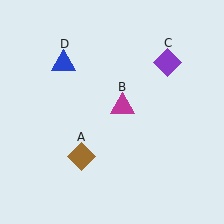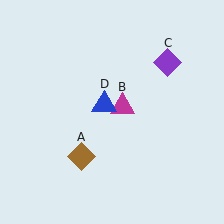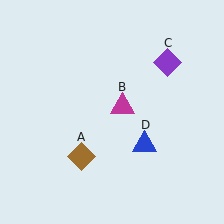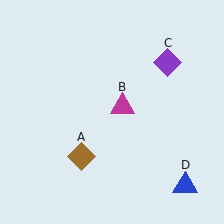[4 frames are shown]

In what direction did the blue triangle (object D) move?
The blue triangle (object D) moved down and to the right.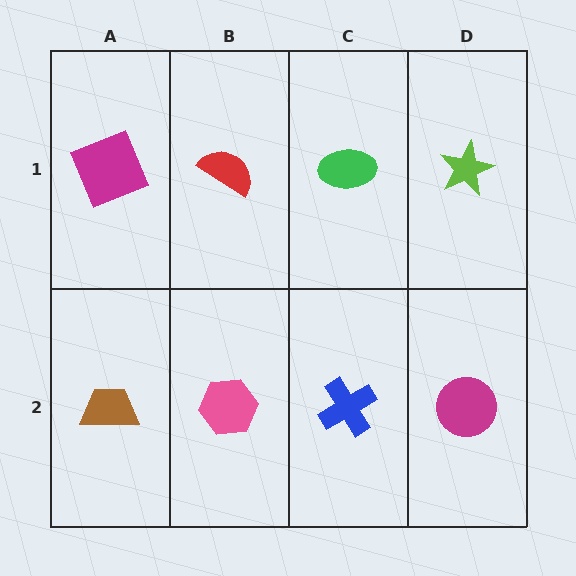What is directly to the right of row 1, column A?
A red semicircle.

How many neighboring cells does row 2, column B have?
3.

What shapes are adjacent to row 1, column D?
A magenta circle (row 2, column D), a green ellipse (row 1, column C).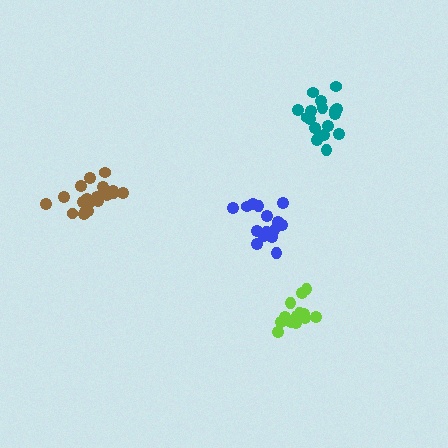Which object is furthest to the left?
The brown cluster is leftmost.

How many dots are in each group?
Group 1: 19 dots, Group 2: 15 dots, Group 3: 15 dots, Group 4: 18 dots (67 total).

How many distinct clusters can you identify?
There are 4 distinct clusters.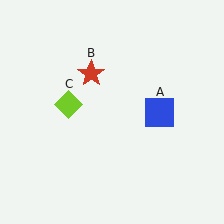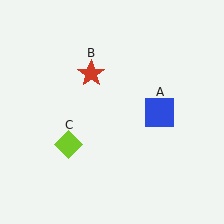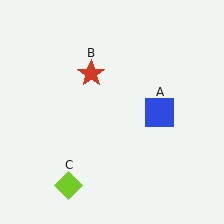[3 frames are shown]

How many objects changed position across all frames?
1 object changed position: lime diamond (object C).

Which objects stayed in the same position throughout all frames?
Blue square (object A) and red star (object B) remained stationary.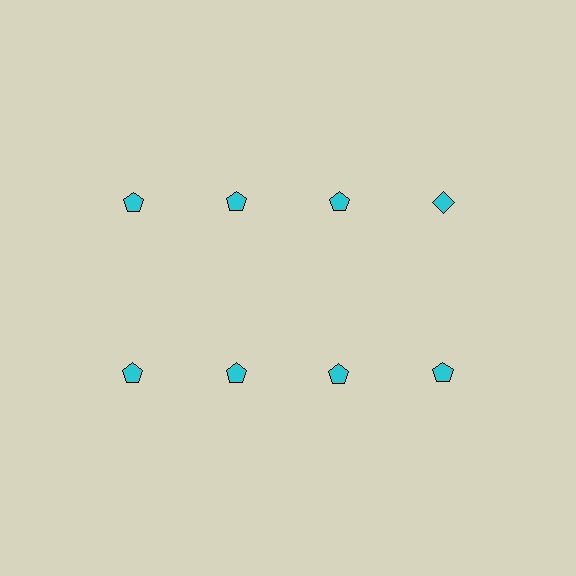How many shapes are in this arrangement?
There are 8 shapes arranged in a grid pattern.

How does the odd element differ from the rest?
It has a different shape: diamond instead of pentagon.